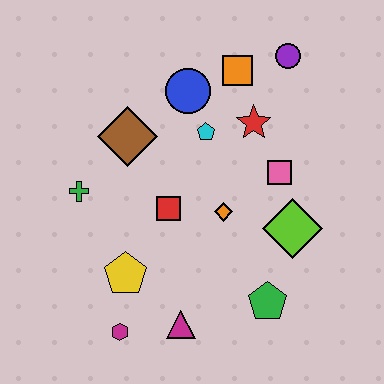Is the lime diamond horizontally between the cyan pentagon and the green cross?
No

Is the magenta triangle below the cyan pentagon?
Yes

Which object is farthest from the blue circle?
The magenta hexagon is farthest from the blue circle.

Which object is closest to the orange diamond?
The red square is closest to the orange diamond.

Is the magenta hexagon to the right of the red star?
No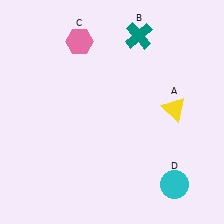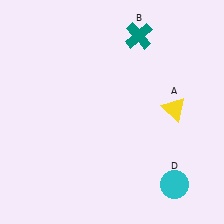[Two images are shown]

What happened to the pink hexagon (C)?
The pink hexagon (C) was removed in Image 2. It was in the top-left area of Image 1.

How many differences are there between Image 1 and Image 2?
There is 1 difference between the two images.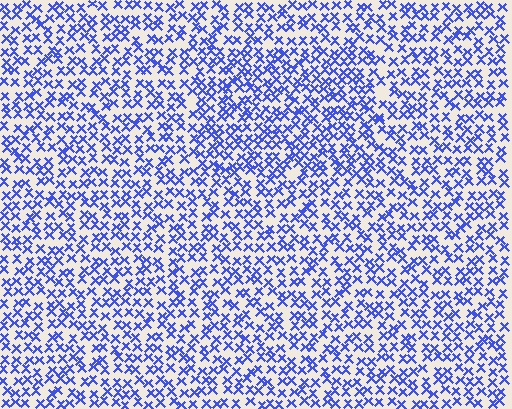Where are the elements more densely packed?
The elements are more densely packed inside the rectangle boundary.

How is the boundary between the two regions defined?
The boundary is defined by a change in element density (approximately 1.4x ratio). All elements are the same color, size, and shape.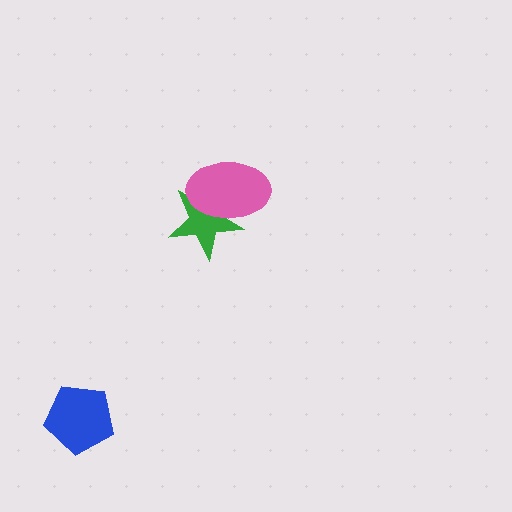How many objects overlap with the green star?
1 object overlaps with the green star.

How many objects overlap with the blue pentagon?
0 objects overlap with the blue pentagon.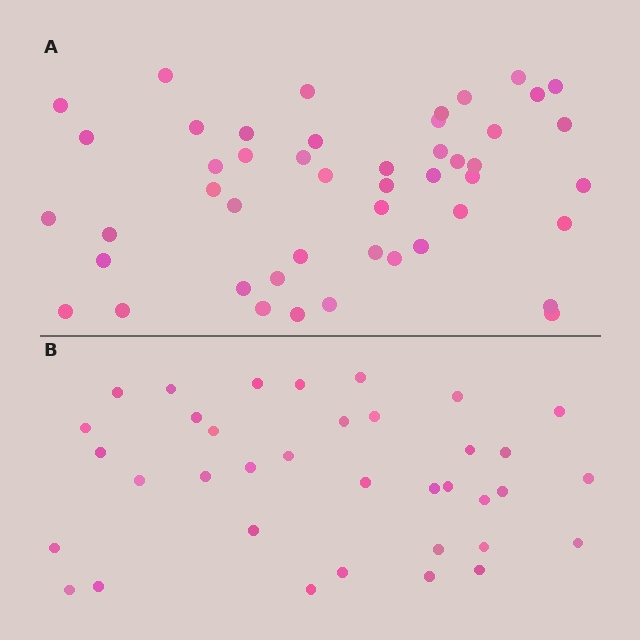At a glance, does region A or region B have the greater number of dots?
Region A (the top region) has more dots.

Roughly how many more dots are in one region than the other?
Region A has roughly 12 or so more dots than region B.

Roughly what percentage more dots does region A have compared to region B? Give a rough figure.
About 35% more.